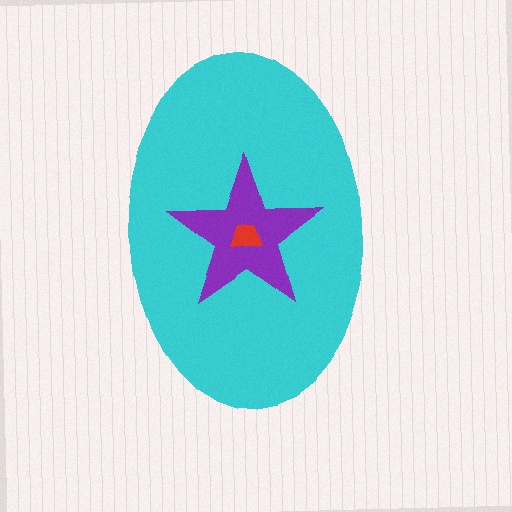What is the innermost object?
The red trapezoid.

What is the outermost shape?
The cyan ellipse.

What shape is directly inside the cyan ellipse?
The purple star.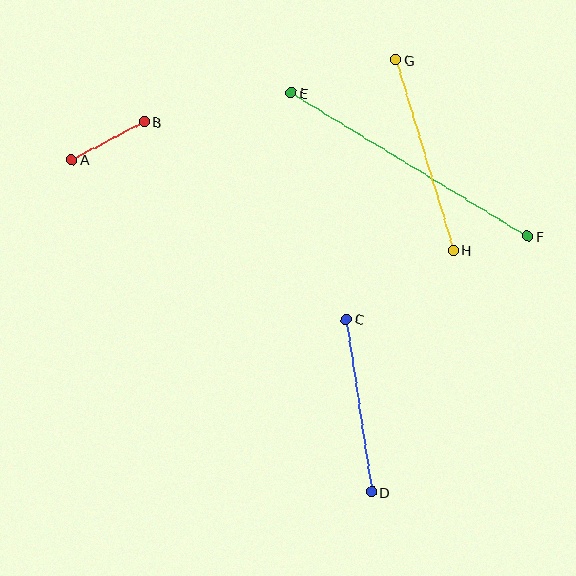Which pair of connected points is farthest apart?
Points E and F are farthest apart.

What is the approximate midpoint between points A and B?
The midpoint is at approximately (108, 141) pixels.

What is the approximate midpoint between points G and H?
The midpoint is at approximately (424, 155) pixels.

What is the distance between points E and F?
The distance is approximately 277 pixels.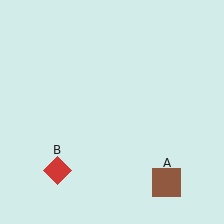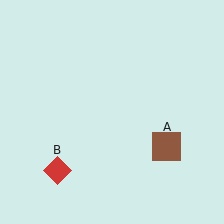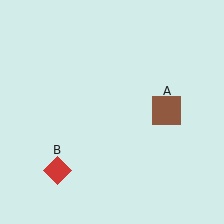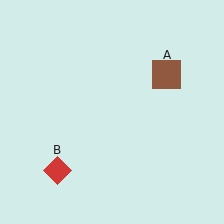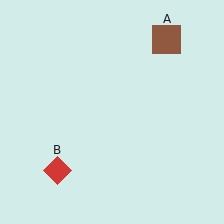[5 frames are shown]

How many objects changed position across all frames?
1 object changed position: brown square (object A).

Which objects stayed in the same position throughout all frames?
Red diamond (object B) remained stationary.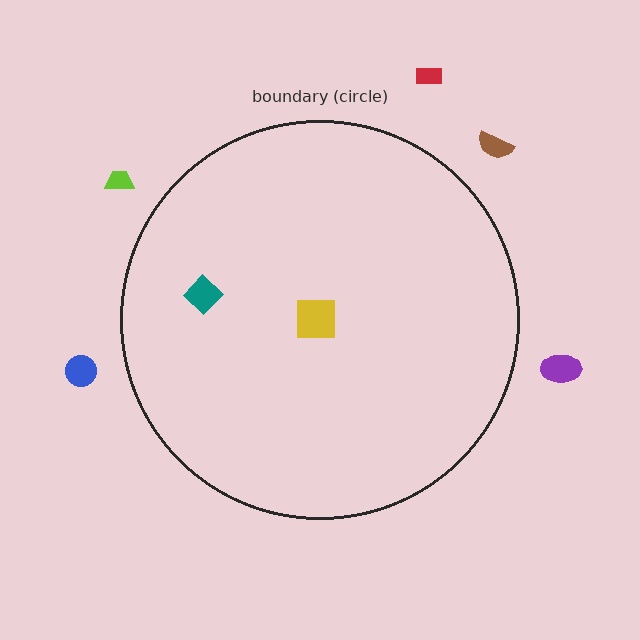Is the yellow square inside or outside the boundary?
Inside.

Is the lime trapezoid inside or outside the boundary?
Outside.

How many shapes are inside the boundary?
2 inside, 5 outside.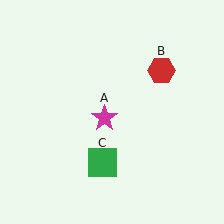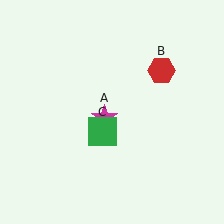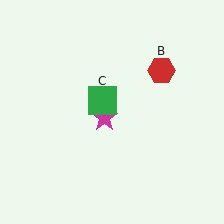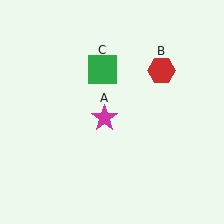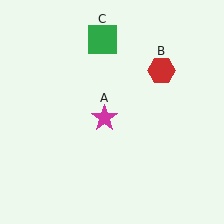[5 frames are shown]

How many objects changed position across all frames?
1 object changed position: green square (object C).